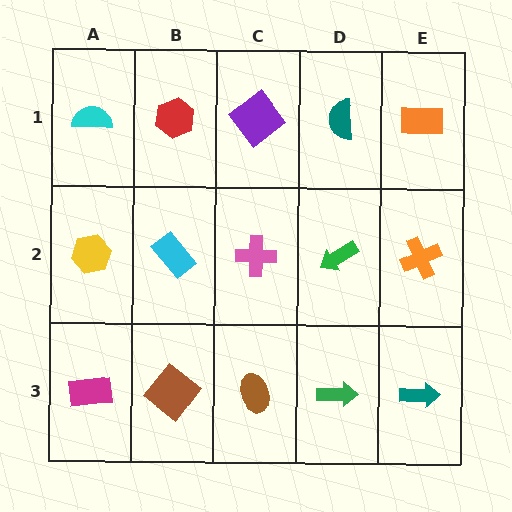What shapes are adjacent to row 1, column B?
A cyan rectangle (row 2, column B), a cyan semicircle (row 1, column A), a purple diamond (row 1, column C).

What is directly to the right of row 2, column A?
A cyan rectangle.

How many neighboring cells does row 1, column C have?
3.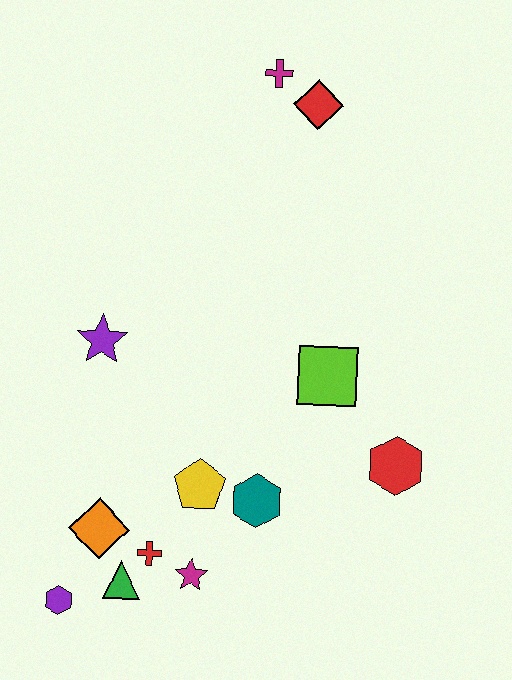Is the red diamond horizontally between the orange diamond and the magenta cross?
No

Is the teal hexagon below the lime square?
Yes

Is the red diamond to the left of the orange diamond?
No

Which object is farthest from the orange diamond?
The magenta cross is farthest from the orange diamond.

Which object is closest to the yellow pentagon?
The teal hexagon is closest to the yellow pentagon.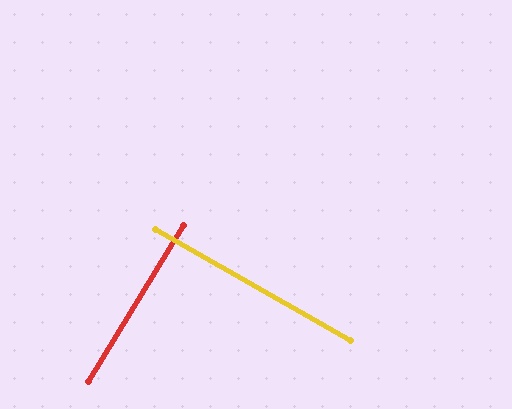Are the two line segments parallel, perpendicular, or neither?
Perpendicular — they meet at approximately 89°.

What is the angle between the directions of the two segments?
Approximately 89 degrees.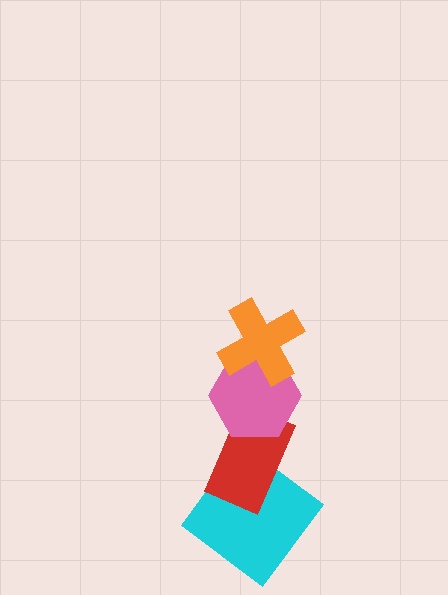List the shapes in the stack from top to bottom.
From top to bottom: the orange cross, the pink hexagon, the red rectangle, the cyan diamond.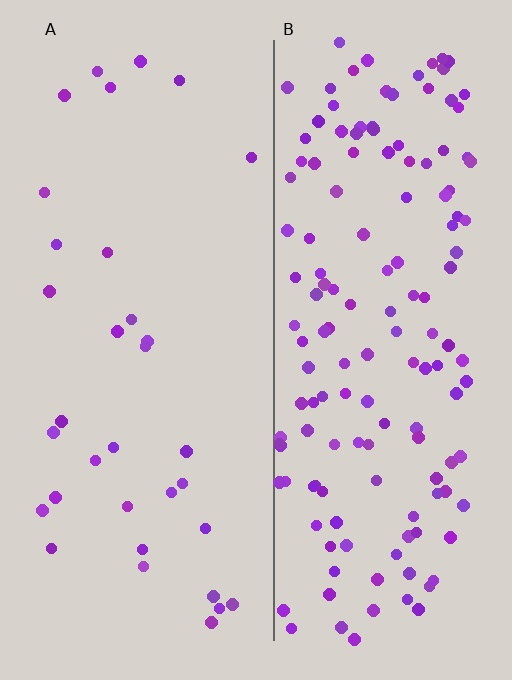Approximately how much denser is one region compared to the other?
Approximately 4.5× — region B over region A.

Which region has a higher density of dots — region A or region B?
B (the right).